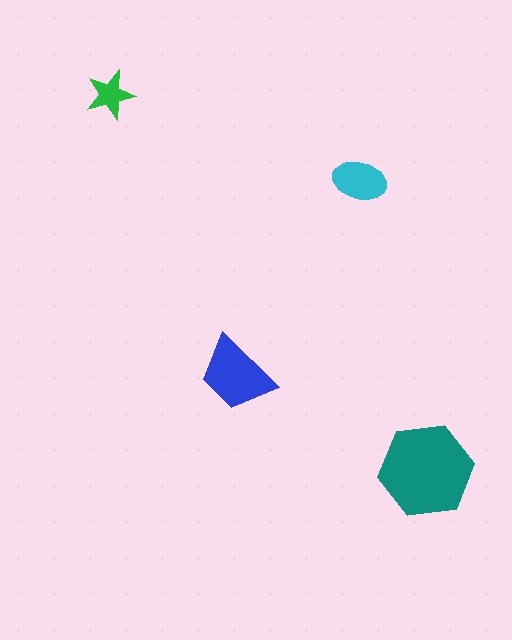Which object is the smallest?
The green star.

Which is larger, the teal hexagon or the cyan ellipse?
The teal hexagon.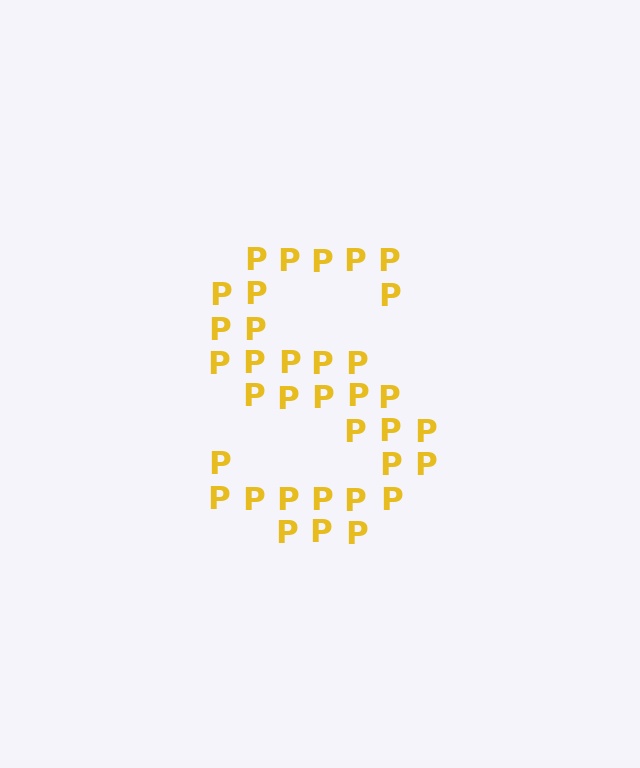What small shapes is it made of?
It is made of small letter P's.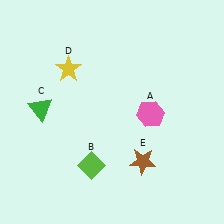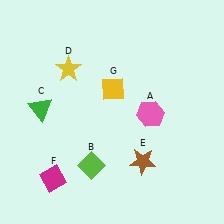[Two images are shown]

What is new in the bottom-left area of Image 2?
A magenta diamond (F) was added in the bottom-left area of Image 2.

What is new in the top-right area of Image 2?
A yellow diamond (G) was added in the top-right area of Image 2.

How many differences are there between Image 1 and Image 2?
There are 2 differences between the two images.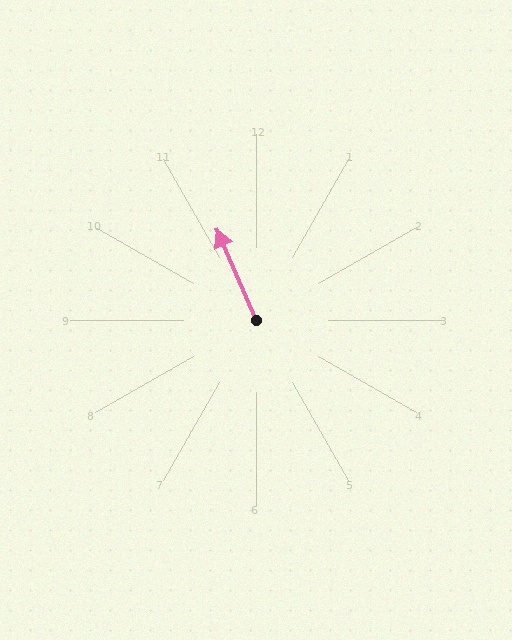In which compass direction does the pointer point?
Northwest.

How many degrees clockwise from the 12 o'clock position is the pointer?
Approximately 337 degrees.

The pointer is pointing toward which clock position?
Roughly 11 o'clock.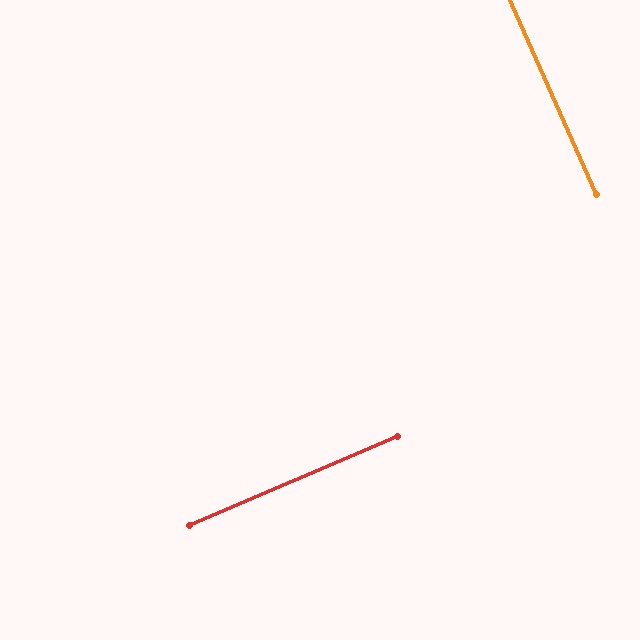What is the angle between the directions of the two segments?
Approximately 89 degrees.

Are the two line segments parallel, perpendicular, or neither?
Perpendicular — they meet at approximately 89°.